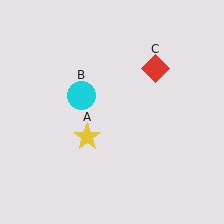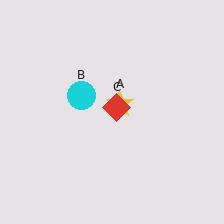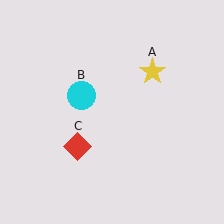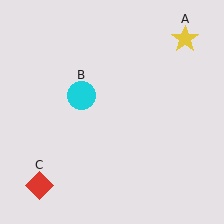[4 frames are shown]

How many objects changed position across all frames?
2 objects changed position: yellow star (object A), red diamond (object C).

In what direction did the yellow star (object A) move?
The yellow star (object A) moved up and to the right.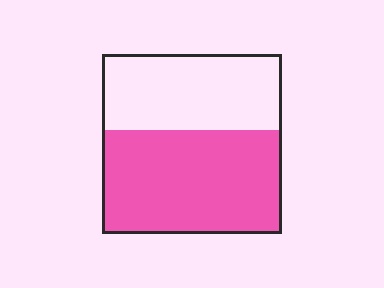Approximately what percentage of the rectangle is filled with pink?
Approximately 60%.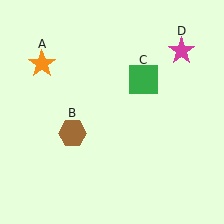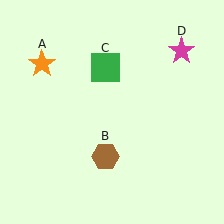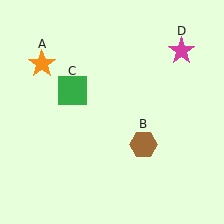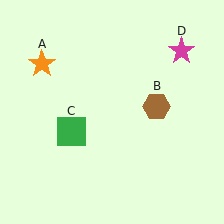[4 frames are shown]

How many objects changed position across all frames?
2 objects changed position: brown hexagon (object B), green square (object C).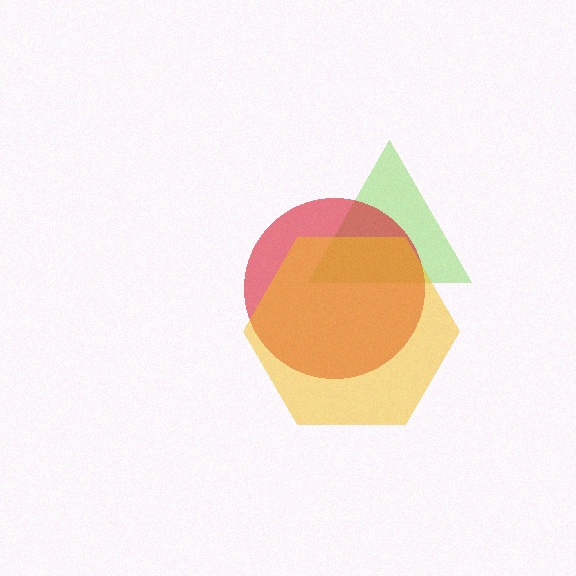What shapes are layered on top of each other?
The layered shapes are: a lime triangle, a red circle, a yellow hexagon.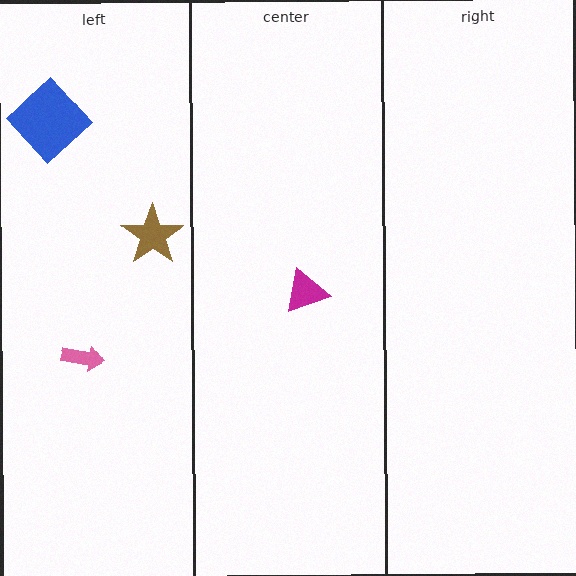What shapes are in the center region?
The magenta triangle.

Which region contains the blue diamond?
The left region.